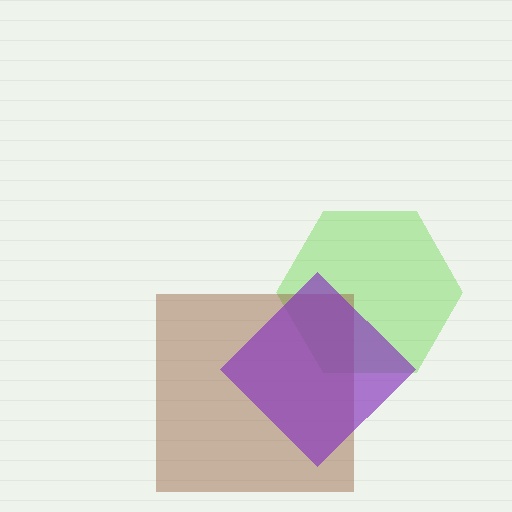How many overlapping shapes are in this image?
There are 3 overlapping shapes in the image.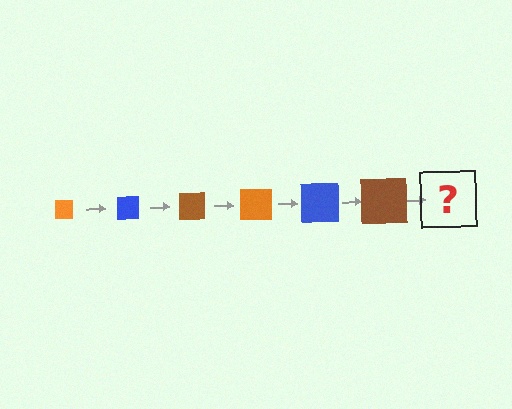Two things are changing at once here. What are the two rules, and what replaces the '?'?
The two rules are that the square grows larger each step and the color cycles through orange, blue, and brown. The '?' should be an orange square, larger than the previous one.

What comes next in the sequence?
The next element should be an orange square, larger than the previous one.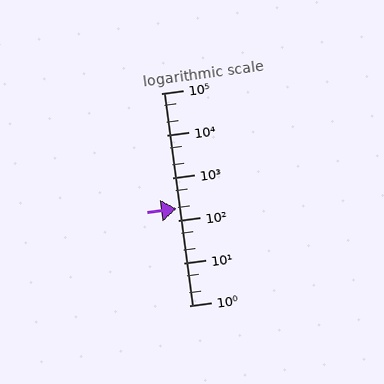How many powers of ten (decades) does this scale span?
The scale spans 5 decades, from 1 to 100000.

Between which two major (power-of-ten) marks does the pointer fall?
The pointer is between 100 and 1000.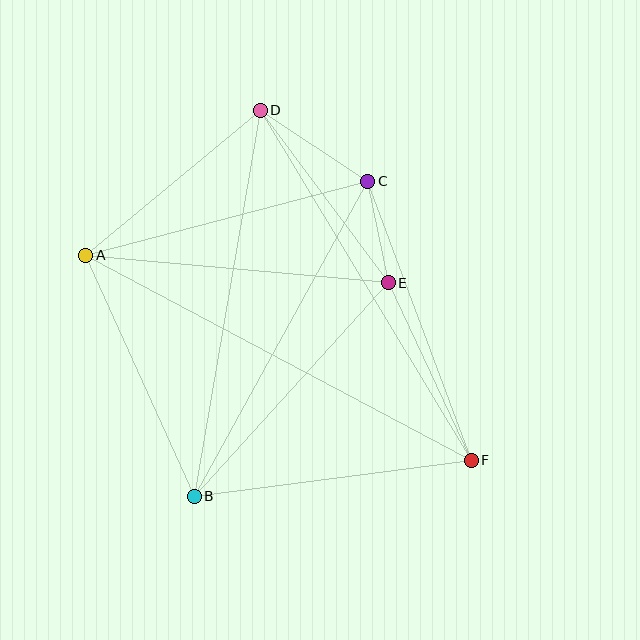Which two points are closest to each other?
Points C and E are closest to each other.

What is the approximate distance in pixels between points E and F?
The distance between E and F is approximately 196 pixels.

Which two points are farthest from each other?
Points A and F are farthest from each other.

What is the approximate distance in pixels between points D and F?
The distance between D and F is approximately 409 pixels.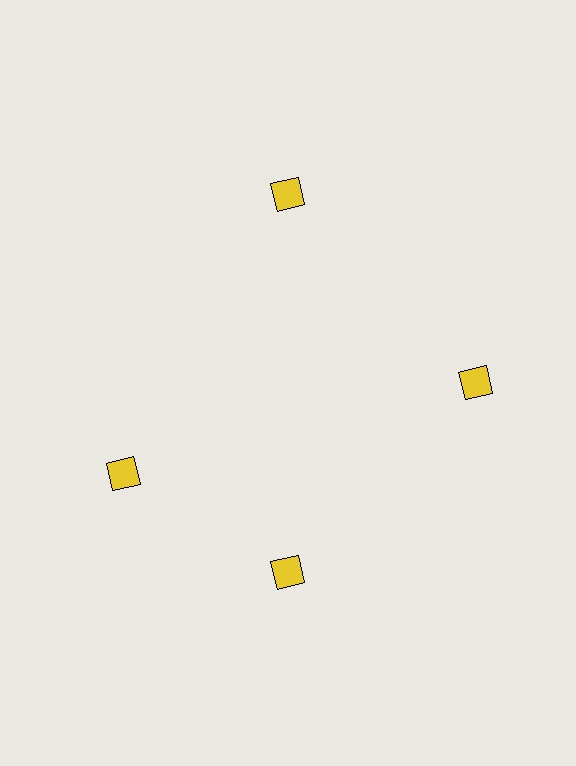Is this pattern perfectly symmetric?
No. The 4 yellow squares are arranged in a ring, but one element near the 9 o'clock position is rotated out of alignment along the ring, breaking the 4-fold rotational symmetry.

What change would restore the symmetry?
The symmetry would be restored by rotating it back into even spacing with its neighbors so that all 4 squares sit at equal angles and equal distance from the center.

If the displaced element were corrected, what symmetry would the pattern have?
It would have 4-fold rotational symmetry — the pattern would map onto itself every 90 degrees.